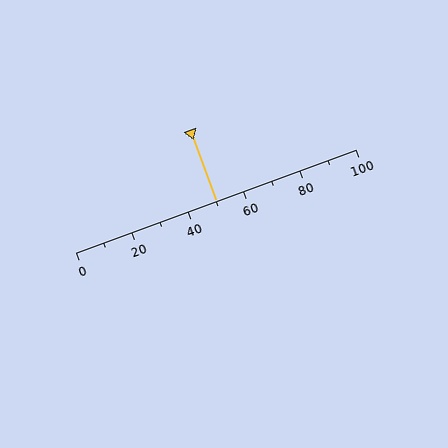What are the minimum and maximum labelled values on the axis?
The axis runs from 0 to 100.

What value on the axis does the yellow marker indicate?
The marker indicates approximately 50.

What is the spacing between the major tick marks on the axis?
The major ticks are spaced 20 apart.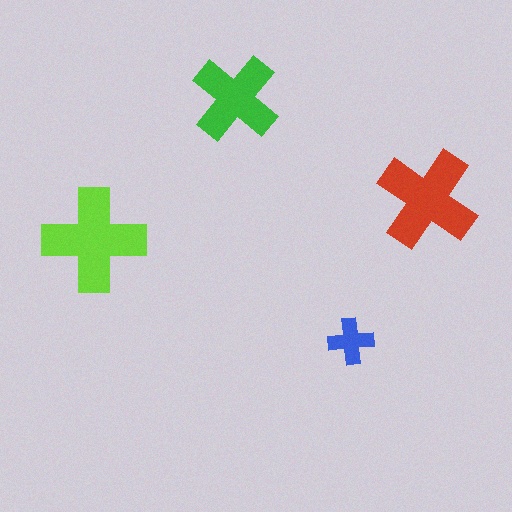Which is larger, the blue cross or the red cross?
The red one.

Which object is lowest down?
The blue cross is bottommost.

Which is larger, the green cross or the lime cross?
The lime one.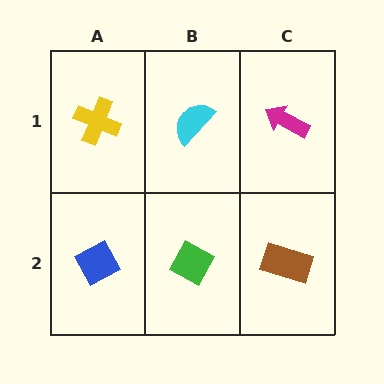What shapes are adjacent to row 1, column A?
A blue diamond (row 2, column A), a cyan semicircle (row 1, column B).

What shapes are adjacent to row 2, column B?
A cyan semicircle (row 1, column B), a blue diamond (row 2, column A), a brown rectangle (row 2, column C).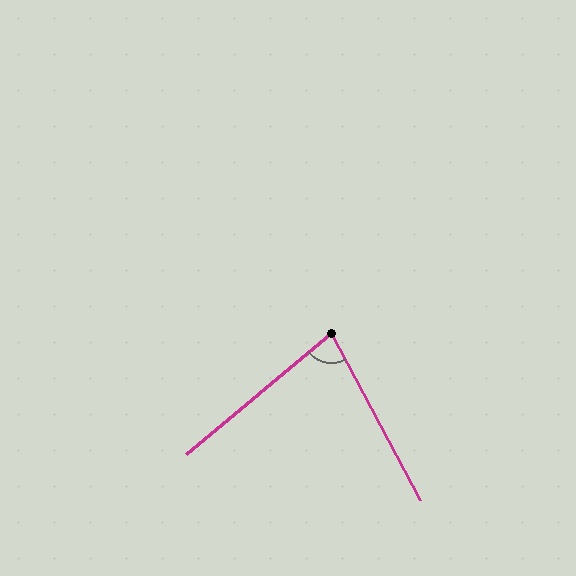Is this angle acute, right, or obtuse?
It is acute.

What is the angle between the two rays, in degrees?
Approximately 78 degrees.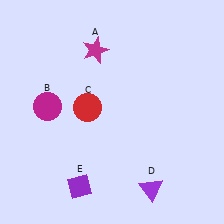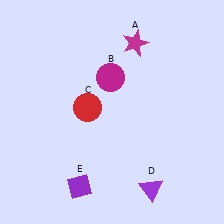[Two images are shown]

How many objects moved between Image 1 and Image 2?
2 objects moved between the two images.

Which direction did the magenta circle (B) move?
The magenta circle (B) moved right.